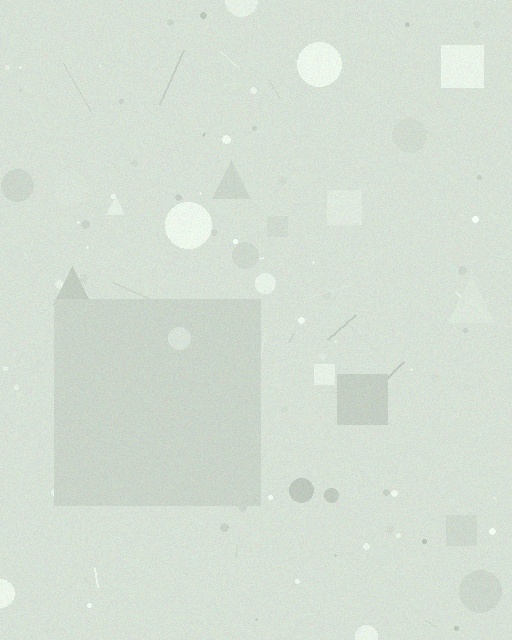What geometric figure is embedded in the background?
A square is embedded in the background.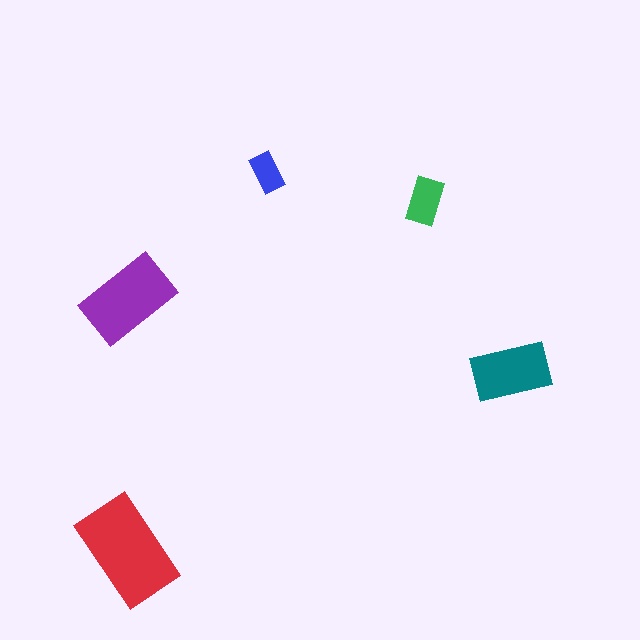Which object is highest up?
The blue rectangle is topmost.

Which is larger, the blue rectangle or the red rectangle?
The red one.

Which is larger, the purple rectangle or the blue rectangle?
The purple one.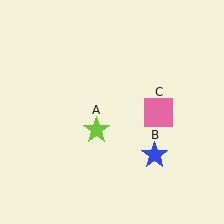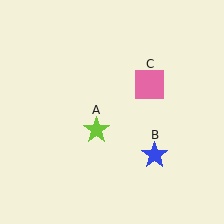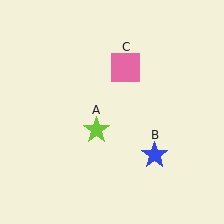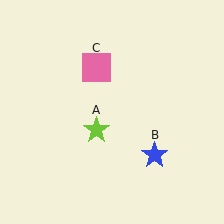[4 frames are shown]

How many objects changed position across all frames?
1 object changed position: pink square (object C).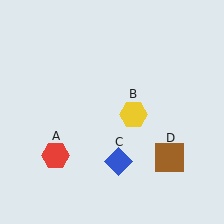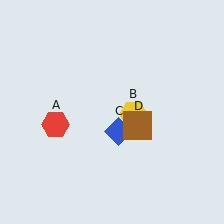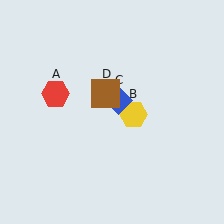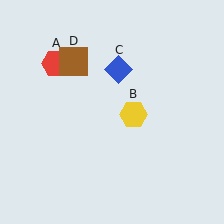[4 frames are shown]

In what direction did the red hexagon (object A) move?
The red hexagon (object A) moved up.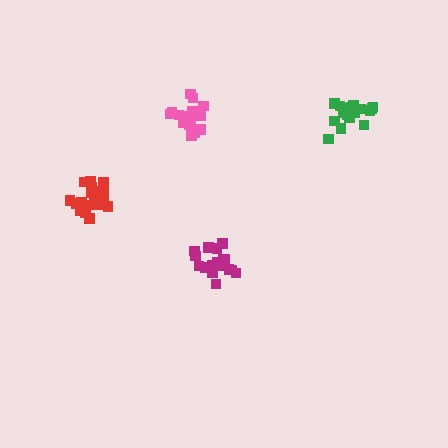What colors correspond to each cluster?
The clusters are colored: green, red, pink, magenta.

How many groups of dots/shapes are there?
There are 4 groups.